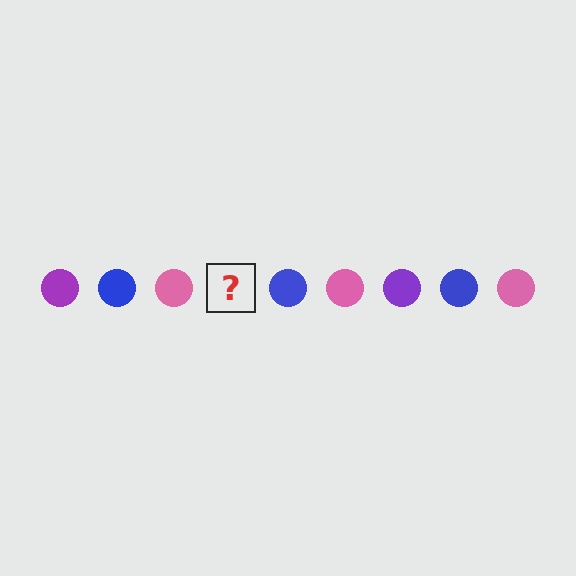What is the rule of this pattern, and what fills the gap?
The rule is that the pattern cycles through purple, blue, pink circles. The gap should be filled with a purple circle.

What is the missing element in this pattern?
The missing element is a purple circle.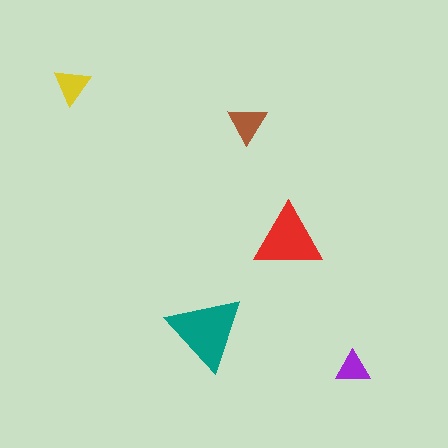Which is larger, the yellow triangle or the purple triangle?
The yellow one.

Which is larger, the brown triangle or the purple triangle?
The brown one.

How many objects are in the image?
There are 5 objects in the image.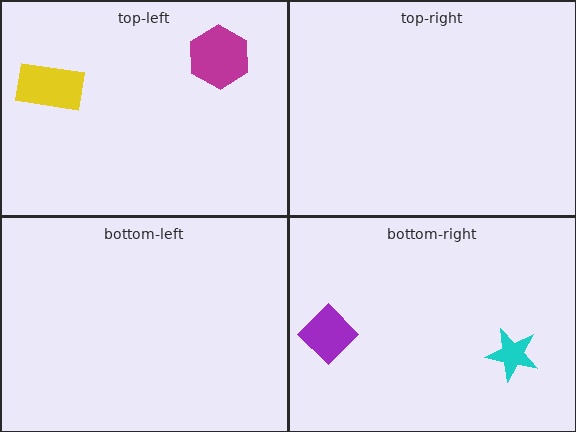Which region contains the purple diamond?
The bottom-right region.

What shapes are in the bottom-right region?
The purple diamond, the cyan star.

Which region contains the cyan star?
The bottom-right region.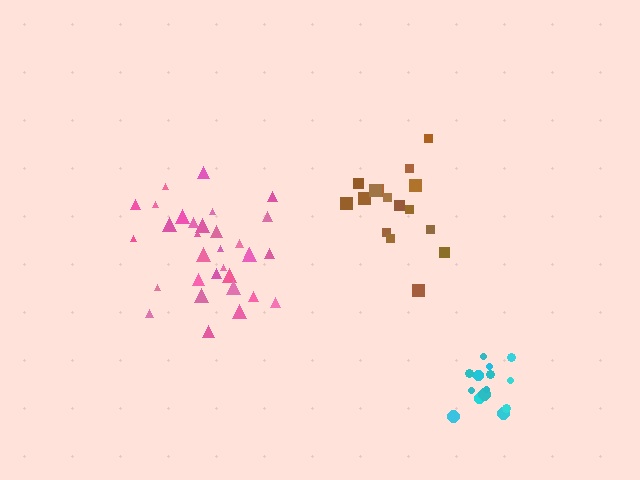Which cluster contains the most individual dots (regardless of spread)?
Pink (32).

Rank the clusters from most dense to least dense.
cyan, pink, brown.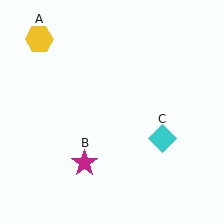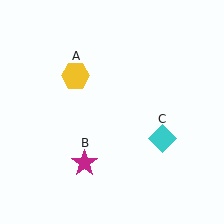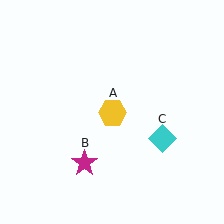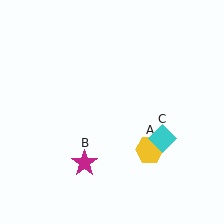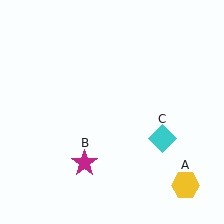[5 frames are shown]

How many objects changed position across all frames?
1 object changed position: yellow hexagon (object A).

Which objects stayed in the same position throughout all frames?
Magenta star (object B) and cyan diamond (object C) remained stationary.